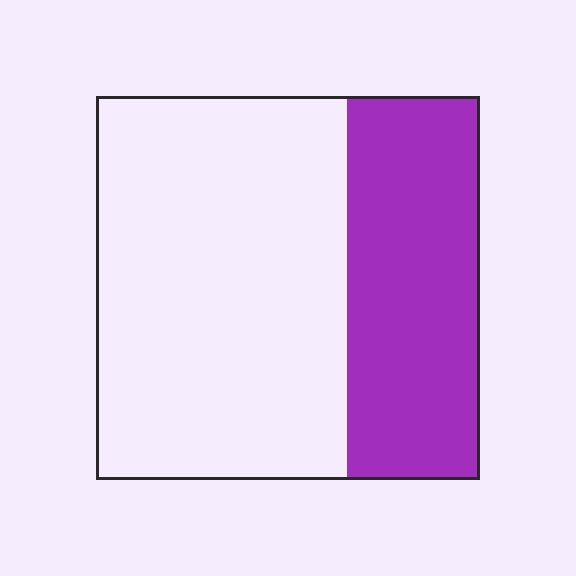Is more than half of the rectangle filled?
No.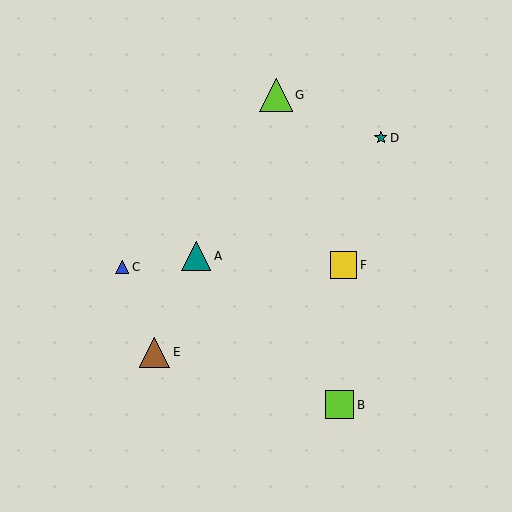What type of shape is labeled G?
Shape G is a lime triangle.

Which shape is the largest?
The lime triangle (labeled G) is the largest.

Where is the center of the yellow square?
The center of the yellow square is at (343, 265).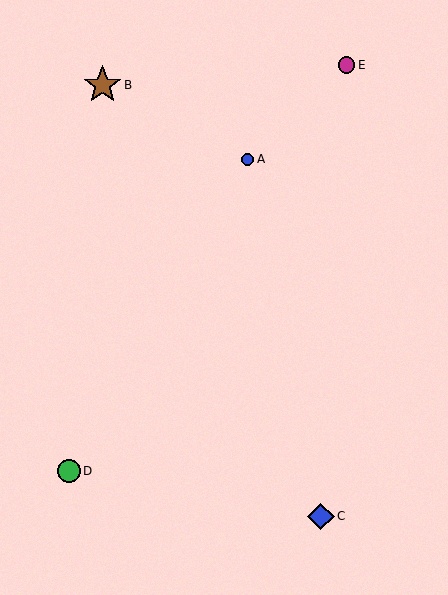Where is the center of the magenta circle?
The center of the magenta circle is at (347, 65).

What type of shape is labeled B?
Shape B is a brown star.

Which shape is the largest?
The brown star (labeled B) is the largest.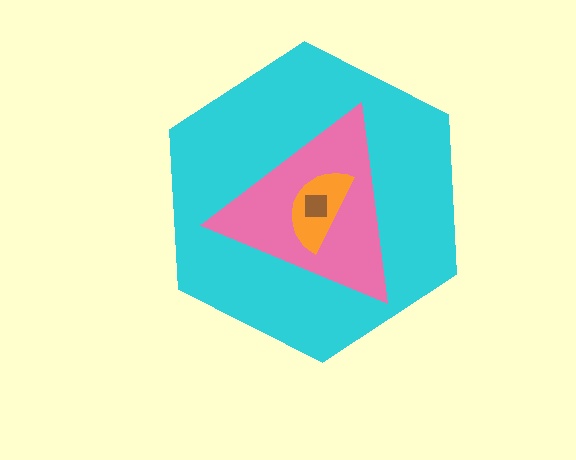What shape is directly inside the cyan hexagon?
The pink triangle.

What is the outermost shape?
The cyan hexagon.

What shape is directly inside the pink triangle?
The orange semicircle.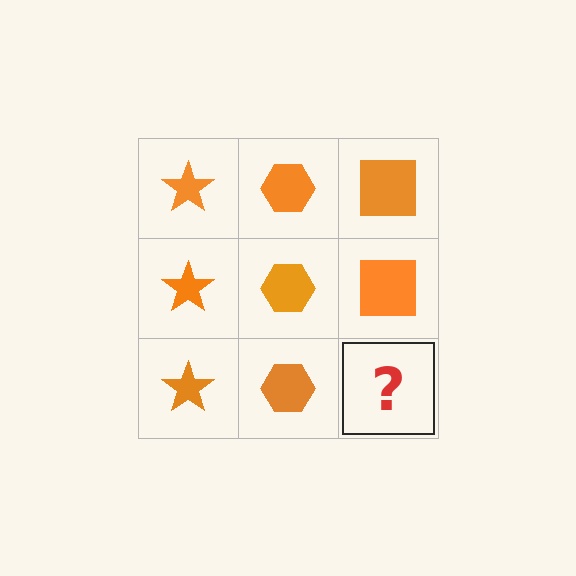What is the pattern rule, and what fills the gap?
The rule is that each column has a consistent shape. The gap should be filled with an orange square.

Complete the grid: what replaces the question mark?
The question mark should be replaced with an orange square.